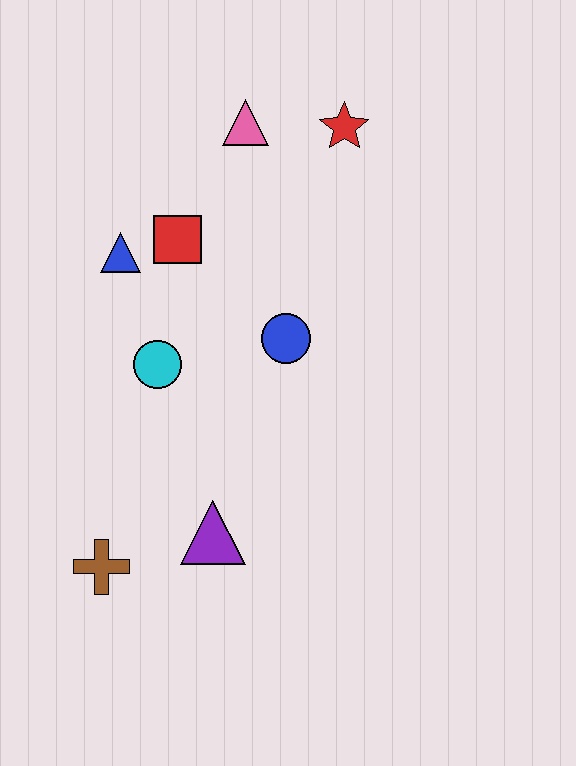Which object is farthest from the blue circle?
The brown cross is farthest from the blue circle.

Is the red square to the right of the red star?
No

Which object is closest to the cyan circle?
The blue triangle is closest to the cyan circle.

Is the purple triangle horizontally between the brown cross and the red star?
Yes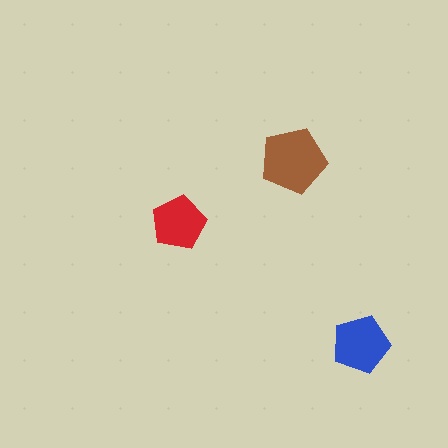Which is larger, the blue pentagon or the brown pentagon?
The brown one.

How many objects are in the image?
There are 3 objects in the image.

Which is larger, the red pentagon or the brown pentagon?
The brown one.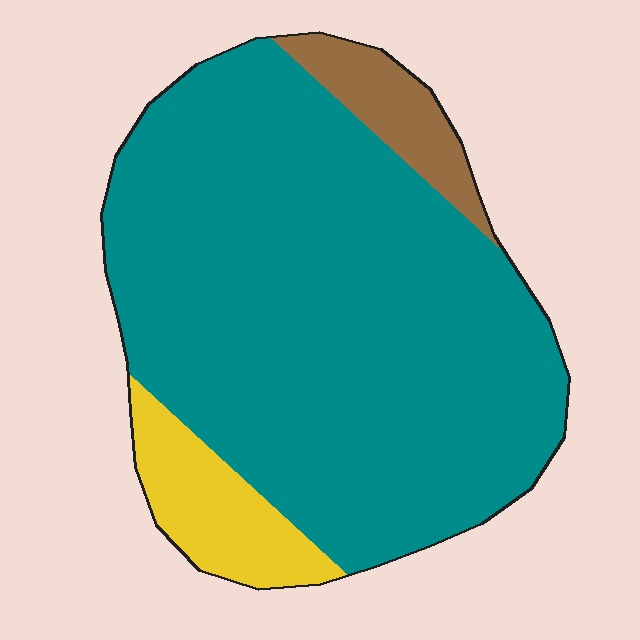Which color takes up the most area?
Teal, at roughly 85%.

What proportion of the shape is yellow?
Yellow covers roughly 10% of the shape.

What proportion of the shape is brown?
Brown covers roughly 5% of the shape.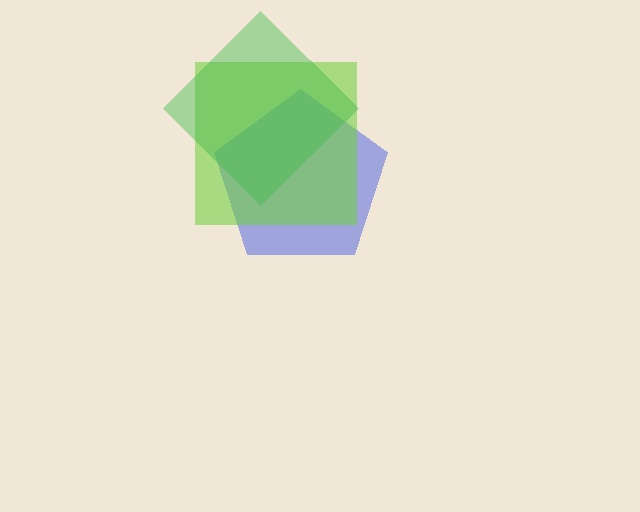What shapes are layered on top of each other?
The layered shapes are: a blue pentagon, a lime square, a green diamond.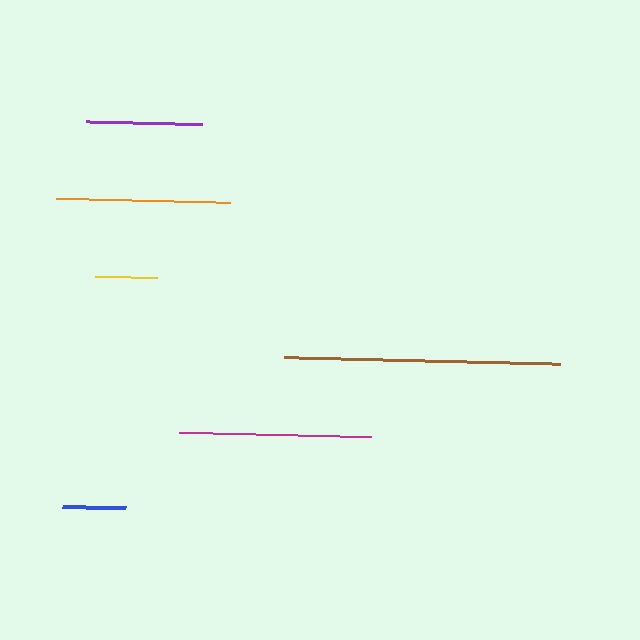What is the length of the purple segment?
The purple segment is approximately 115 pixels long.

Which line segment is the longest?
The brown line is the longest at approximately 277 pixels.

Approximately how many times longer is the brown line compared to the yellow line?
The brown line is approximately 4.5 times the length of the yellow line.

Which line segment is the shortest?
The yellow line is the shortest at approximately 62 pixels.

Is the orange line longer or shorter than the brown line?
The brown line is longer than the orange line.